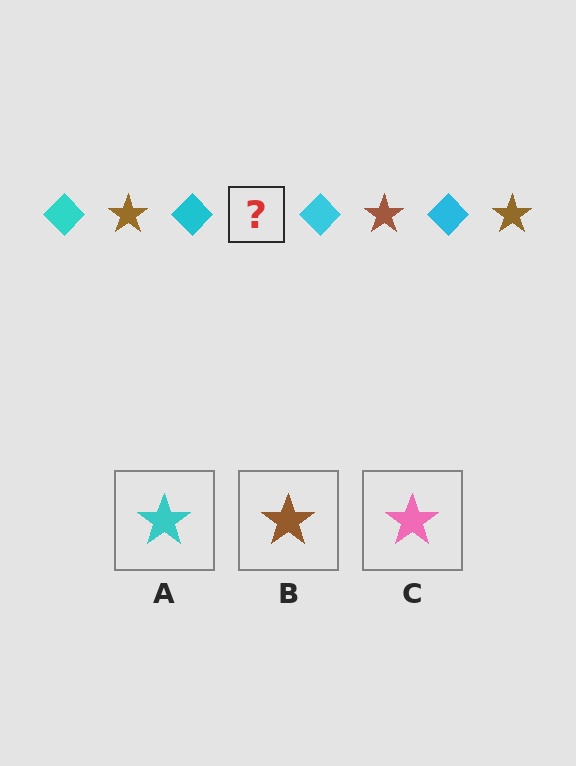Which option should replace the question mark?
Option B.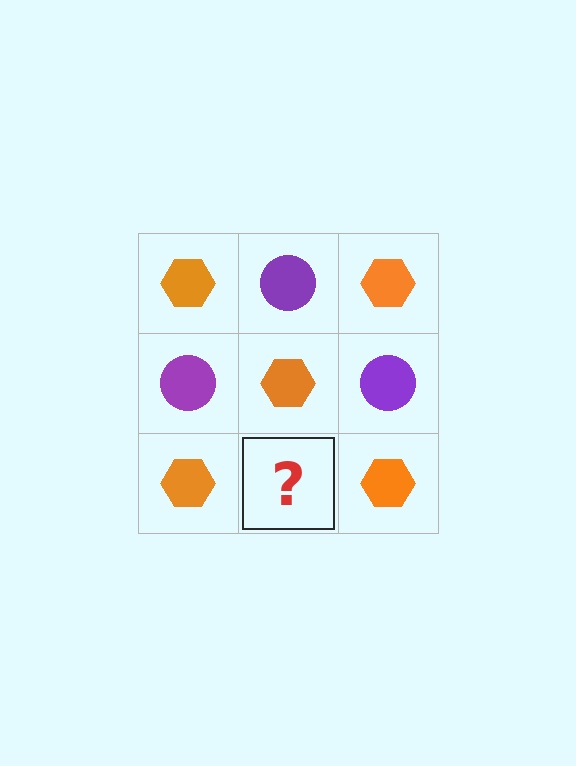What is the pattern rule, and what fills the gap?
The rule is that it alternates orange hexagon and purple circle in a checkerboard pattern. The gap should be filled with a purple circle.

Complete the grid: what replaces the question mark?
The question mark should be replaced with a purple circle.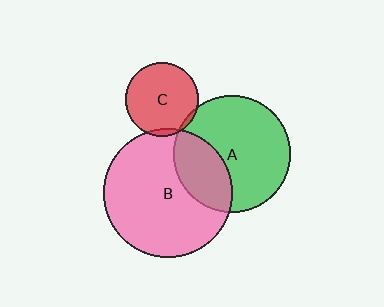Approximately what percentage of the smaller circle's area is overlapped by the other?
Approximately 30%.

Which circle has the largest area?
Circle B (pink).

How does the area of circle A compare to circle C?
Approximately 2.5 times.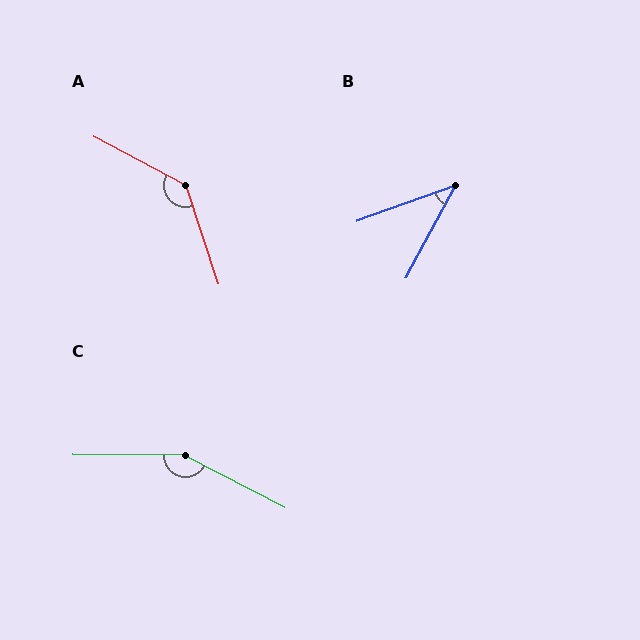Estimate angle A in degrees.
Approximately 136 degrees.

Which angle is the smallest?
B, at approximately 42 degrees.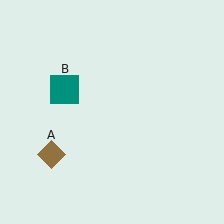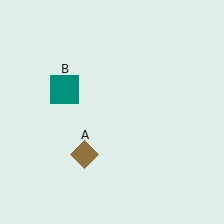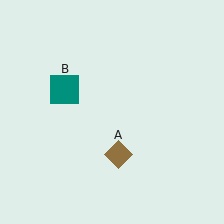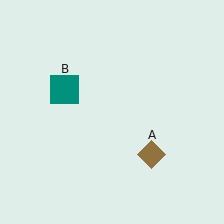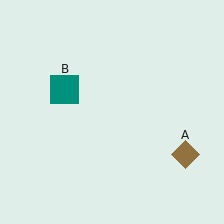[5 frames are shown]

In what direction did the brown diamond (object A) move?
The brown diamond (object A) moved right.